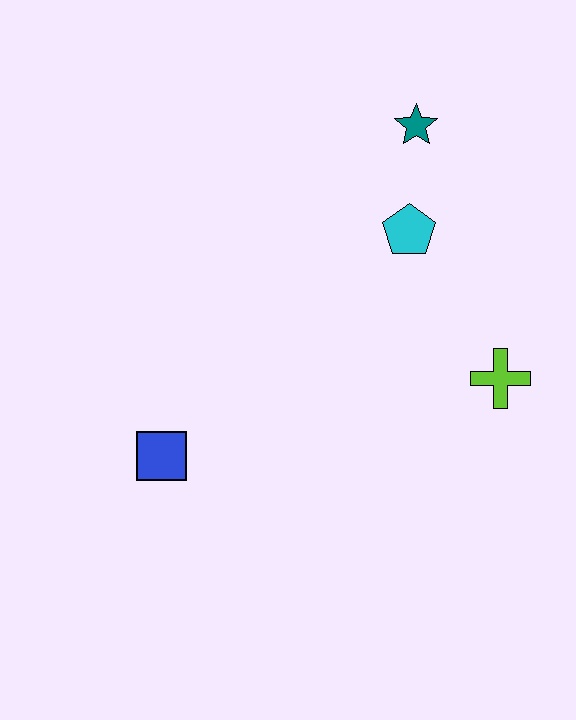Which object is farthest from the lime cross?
The blue square is farthest from the lime cross.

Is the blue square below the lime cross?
Yes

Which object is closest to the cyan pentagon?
The teal star is closest to the cyan pentagon.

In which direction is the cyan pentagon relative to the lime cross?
The cyan pentagon is above the lime cross.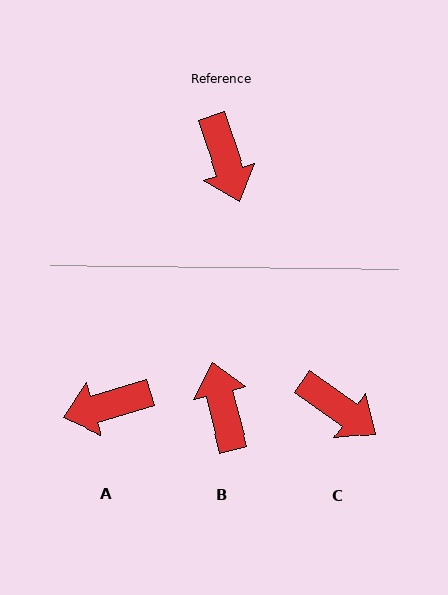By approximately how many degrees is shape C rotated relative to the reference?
Approximately 36 degrees counter-clockwise.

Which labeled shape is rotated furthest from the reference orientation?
B, about 175 degrees away.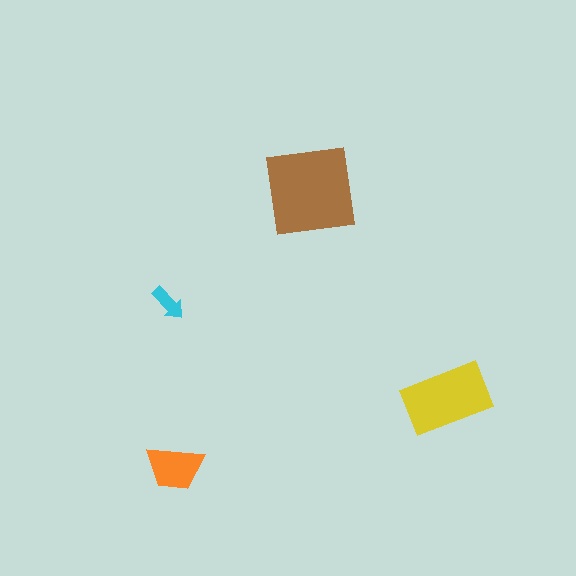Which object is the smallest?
The cyan arrow.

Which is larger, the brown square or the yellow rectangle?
The brown square.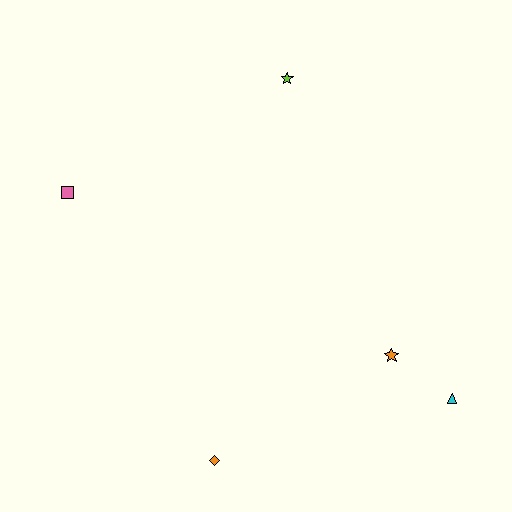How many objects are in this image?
There are 5 objects.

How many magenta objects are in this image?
There are no magenta objects.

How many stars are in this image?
There are 2 stars.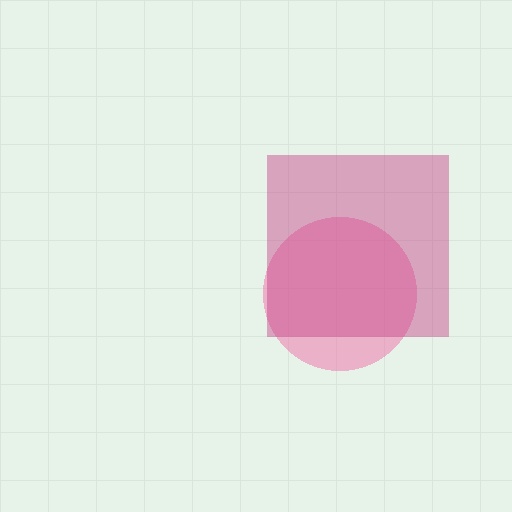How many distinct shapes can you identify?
There are 2 distinct shapes: a pink circle, a magenta square.